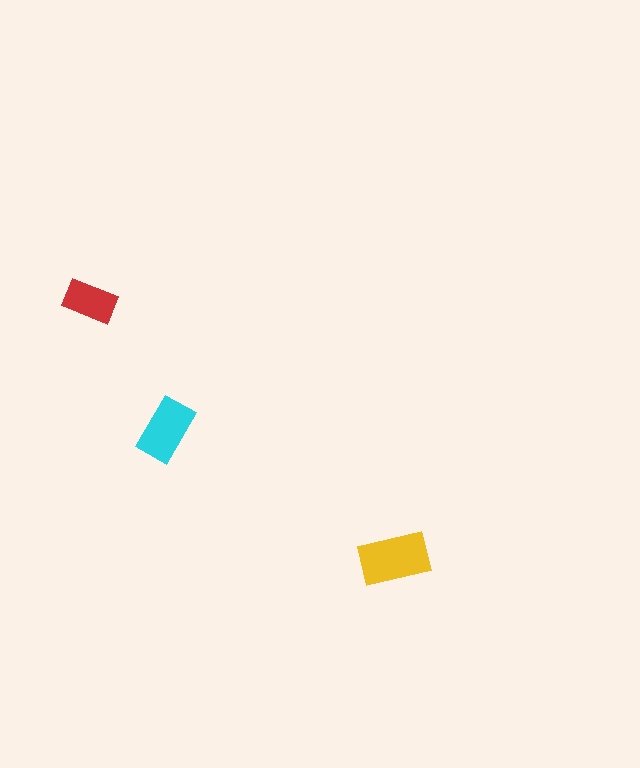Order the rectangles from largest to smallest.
the yellow one, the cyan one, the red one.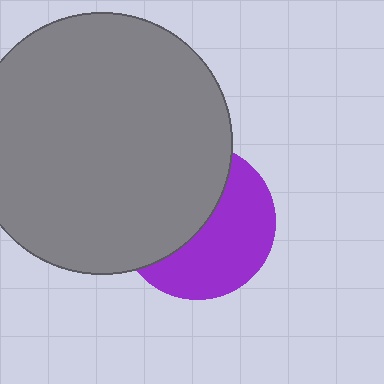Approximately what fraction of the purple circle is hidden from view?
Roughly 50% of the purple circle is hidden behind the gray circle.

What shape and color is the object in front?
The object in front is a gray circle.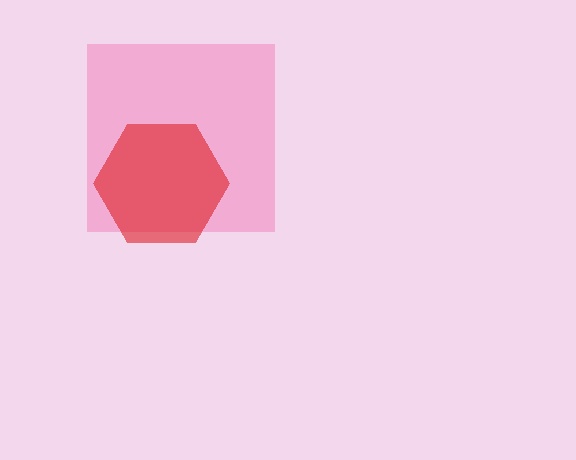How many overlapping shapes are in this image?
There are 2 overlapping shapes in the image.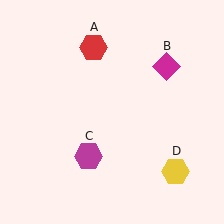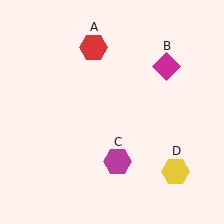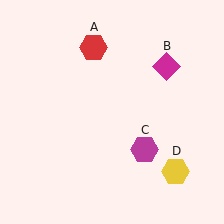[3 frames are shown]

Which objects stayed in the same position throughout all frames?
Red hexagon (object A) and magenta diamond (object B) and yellow hexagon (object D) remained stationary.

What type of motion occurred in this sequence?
The magenta hexagon (object C) rotated counterclockwise around the center of the scene.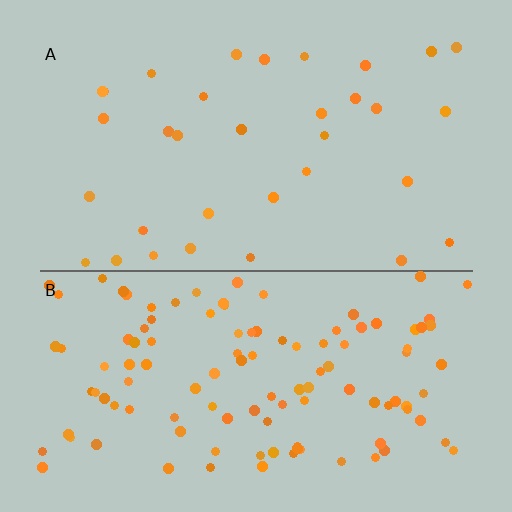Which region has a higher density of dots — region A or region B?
B (the bottom).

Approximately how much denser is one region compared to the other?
Approximately 3.3× — region B over region A.